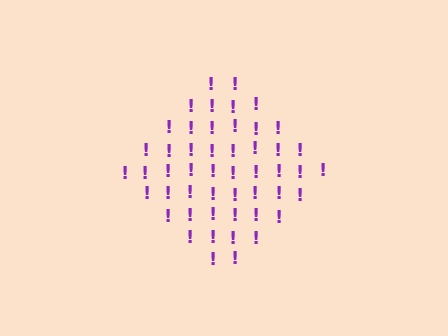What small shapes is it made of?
It is made of small exclamation marks.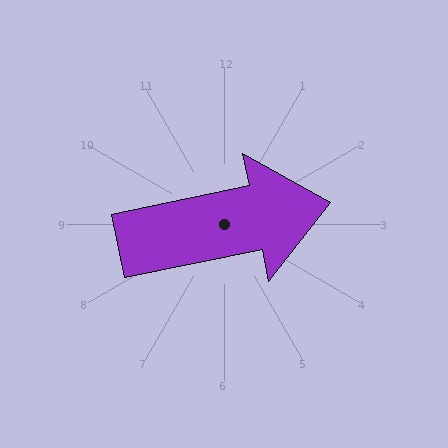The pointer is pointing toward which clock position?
Roughly 3 o'clock.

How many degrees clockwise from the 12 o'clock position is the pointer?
Approximately 78 degrees.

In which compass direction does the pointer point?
East.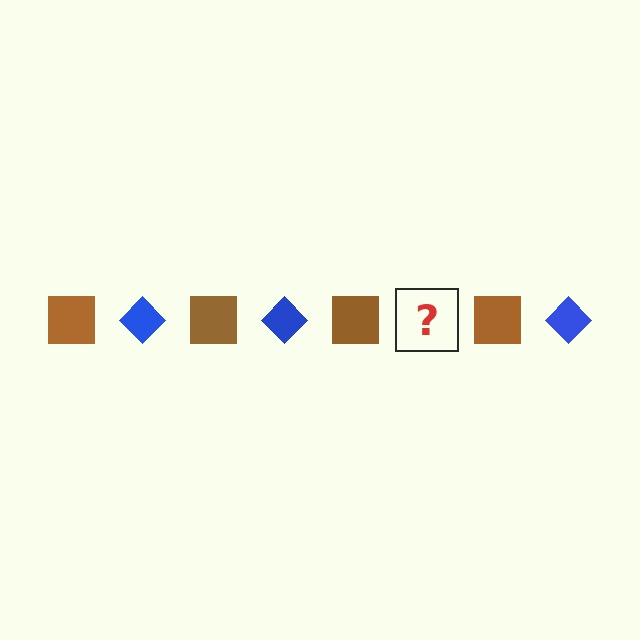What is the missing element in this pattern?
The missing element is a blue diamond.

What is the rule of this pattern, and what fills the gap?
The rule is that the pattern alternates between brown square and blue diamond. The gap should be filled with a blue diamond.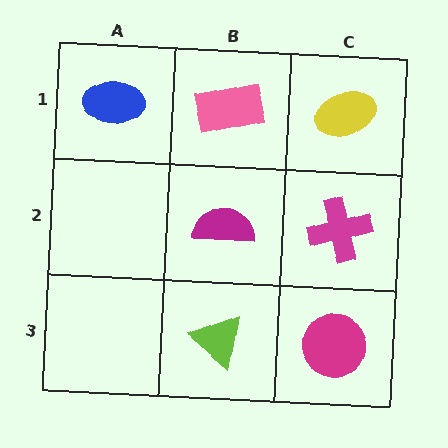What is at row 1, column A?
A blue ellipse.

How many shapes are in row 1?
3 shapes.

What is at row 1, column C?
A yellow ellipse.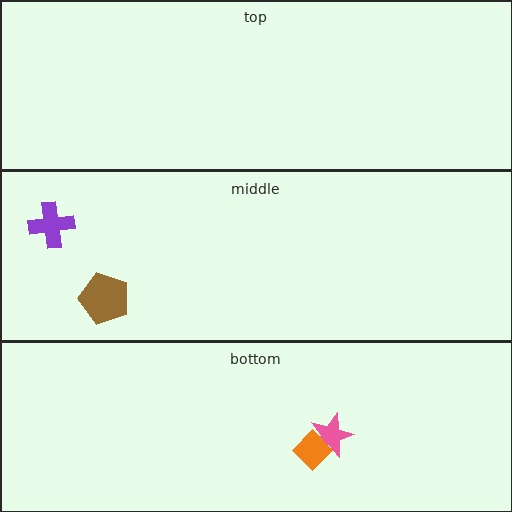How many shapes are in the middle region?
2.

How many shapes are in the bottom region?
2.